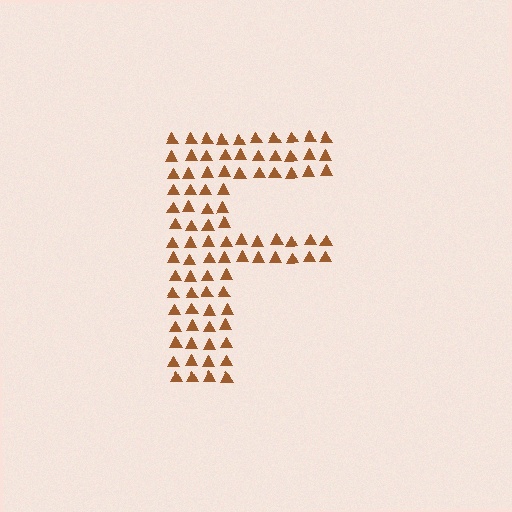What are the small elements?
The small elements are triangles.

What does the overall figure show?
The overall figure shows the letter F.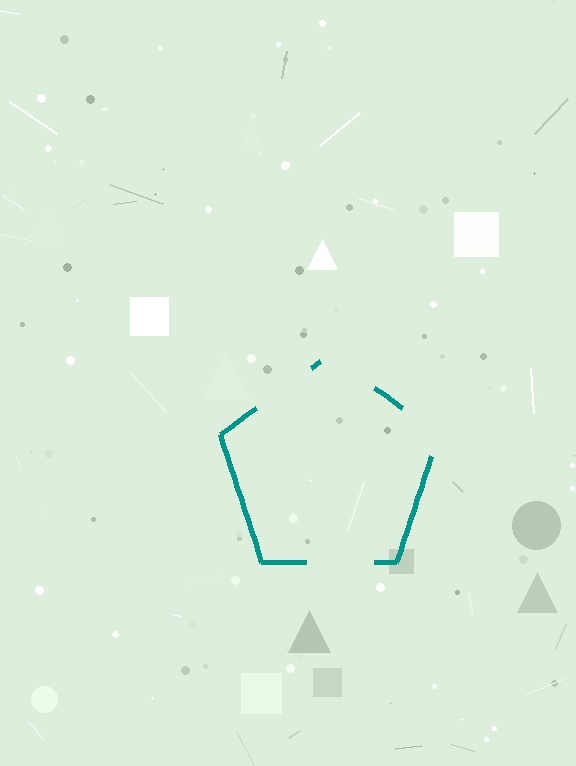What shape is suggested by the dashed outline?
The dashed outline suggests a pentagon.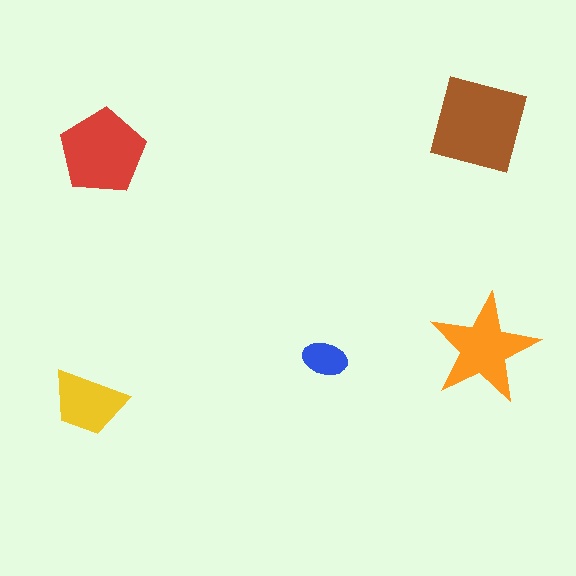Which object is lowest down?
The yellow trapezoid is bottommost.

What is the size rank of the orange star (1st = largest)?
3rd.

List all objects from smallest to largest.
The blue ellipse, the yellow trapezoid, the orange star, the red pentagon, the brown square.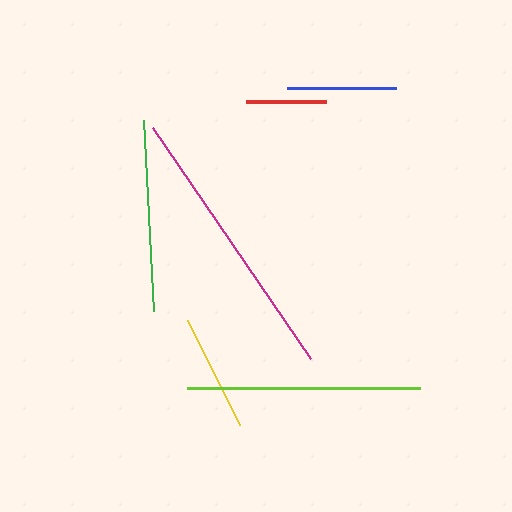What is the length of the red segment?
The red segment is approximately 80 pixels long.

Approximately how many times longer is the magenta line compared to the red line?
The magenta line is approximately 3.5 times the length of the red line.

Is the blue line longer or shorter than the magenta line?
The magenta line is longer than the blue line.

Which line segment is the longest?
The magenta line is the longest at approximately 279 pixels.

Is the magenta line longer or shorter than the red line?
The magenta line is longer than the red line.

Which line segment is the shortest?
The red line is the shortest at approximately 80 pixels.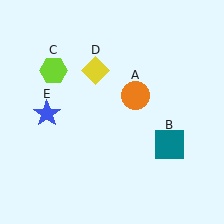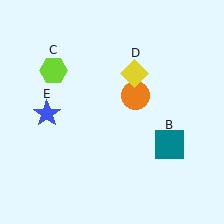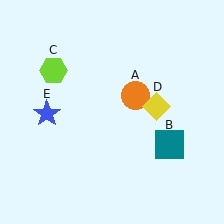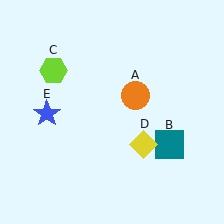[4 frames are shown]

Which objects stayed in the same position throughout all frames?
Orange circle (object A) and teal square (object B) and lime hexagon (object C) and blue star (object E) remained stationary.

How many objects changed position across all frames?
1 object changed position: yellow diamond (object D).